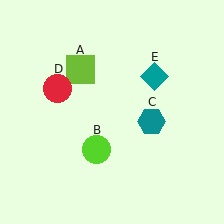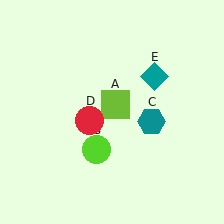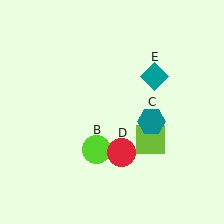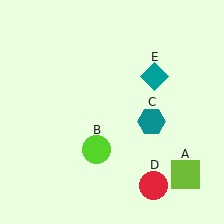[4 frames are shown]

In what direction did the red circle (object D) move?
The red circle (object D) moved down and to the right.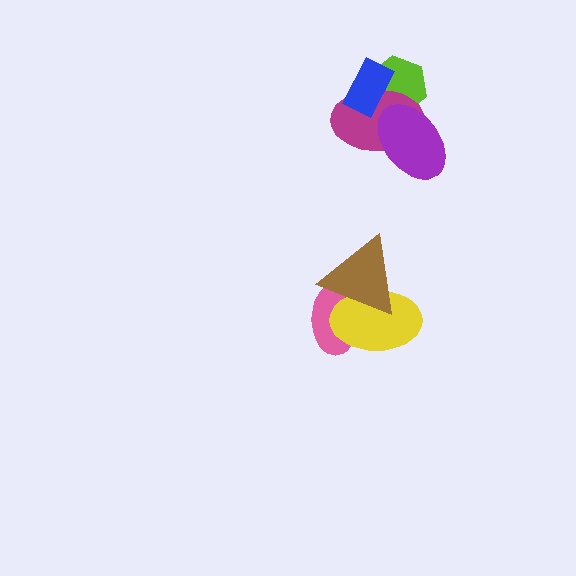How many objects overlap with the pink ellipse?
2 objects overlap with the pink ellipse.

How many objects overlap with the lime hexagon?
3 objects overlap with the lime hexagon.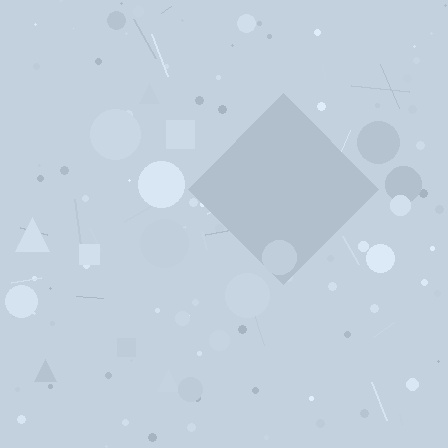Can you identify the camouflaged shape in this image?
The camouflaged shape is a diamond.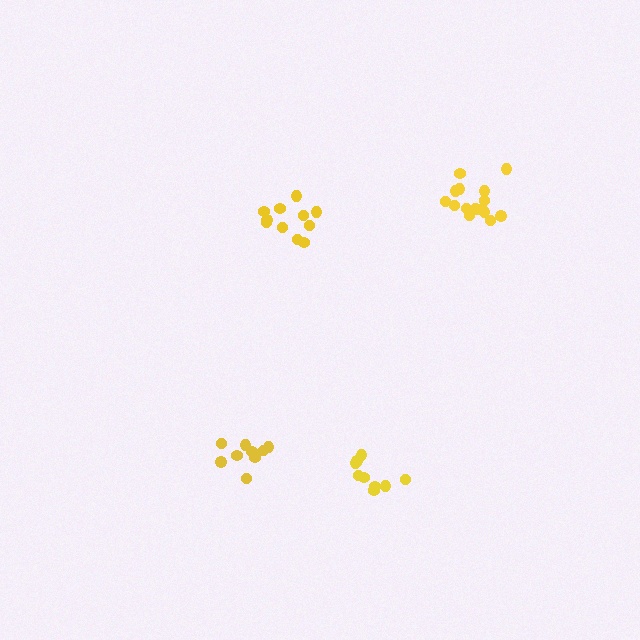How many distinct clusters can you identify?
There are 4 distinct clusters.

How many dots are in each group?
Group 1: 11 dots, Group 2: 9 dots, Group 3: 9 dots, Group 4: 15 dots (44 total).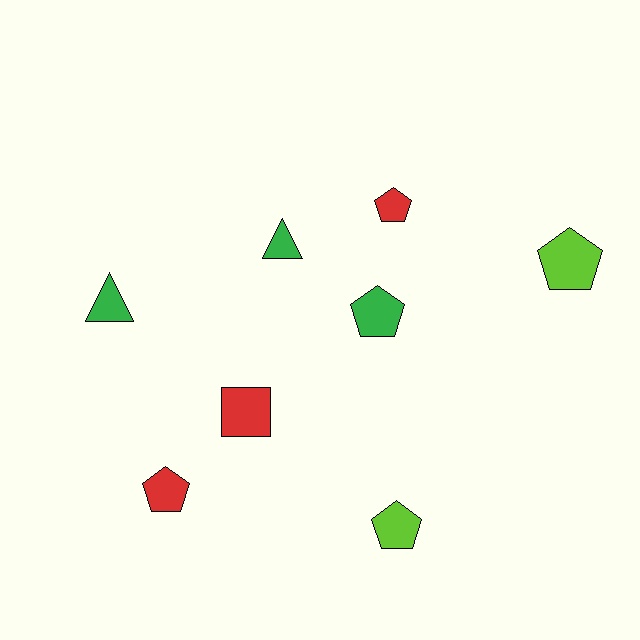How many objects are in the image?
There are 8 objects.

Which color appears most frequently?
Red, with 3 objects.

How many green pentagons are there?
There is 1 green pentagon.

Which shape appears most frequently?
Pentagon, with 5 objects.